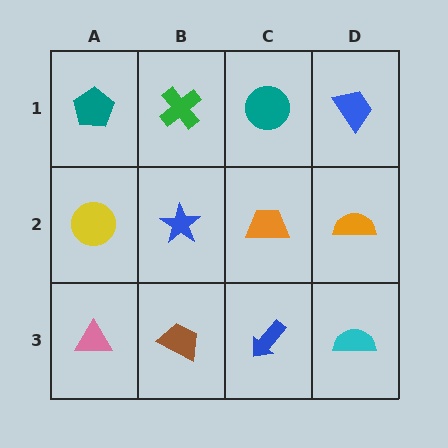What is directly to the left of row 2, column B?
A yellow circle.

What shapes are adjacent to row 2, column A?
A teal pentagon (row 1, column A), a pink triangle (row 3, column A), a blue star (row 2, column B).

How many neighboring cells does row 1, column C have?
3.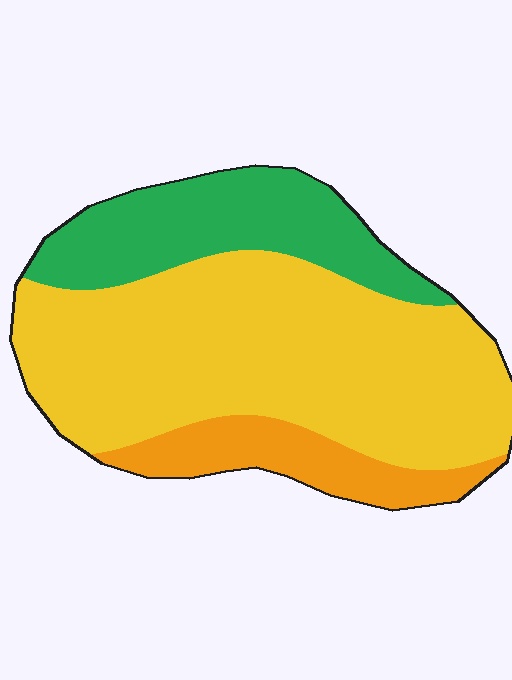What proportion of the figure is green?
Green takes up between a sixth and a third of the figure.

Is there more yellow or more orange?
Yellow.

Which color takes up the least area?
Orange, at roughly 15%.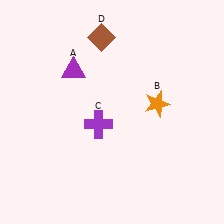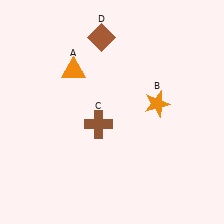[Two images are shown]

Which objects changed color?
A changed from purple to orange. C changed from purple to brown.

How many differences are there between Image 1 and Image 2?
There are 2 differences between the two images.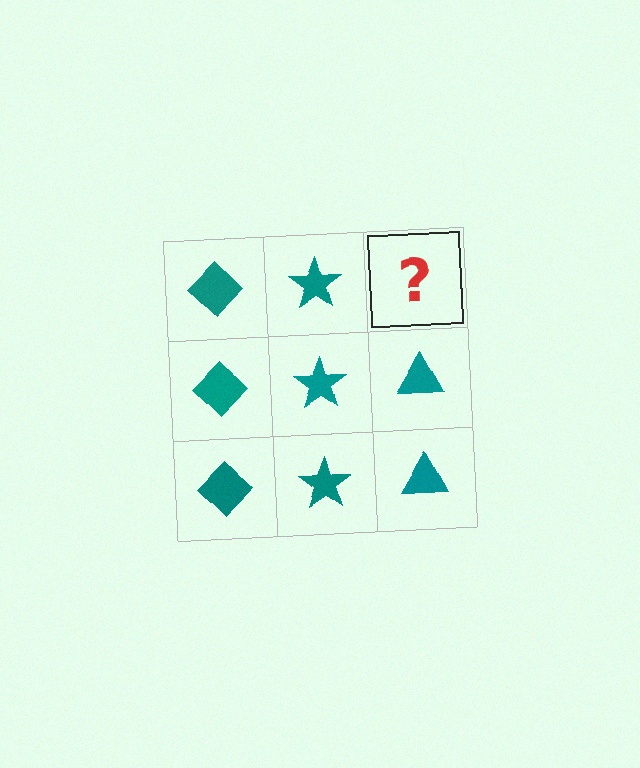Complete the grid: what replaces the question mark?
The question mark should be replaced with a teal triangle.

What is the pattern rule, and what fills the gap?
The rule is that each column has a consistent shape. The gap should be filled with a teal triangle.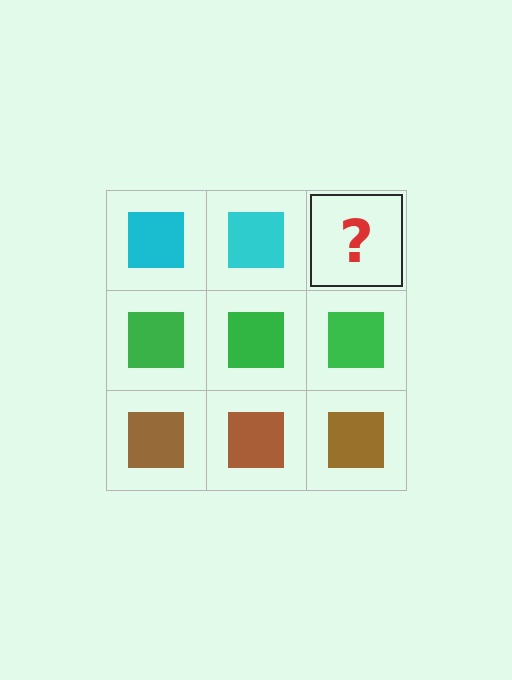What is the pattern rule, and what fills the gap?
The rule is that each row has a consistent color. The gap should be filled with a cyan square.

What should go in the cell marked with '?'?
The missing cell should contain a cyan square.